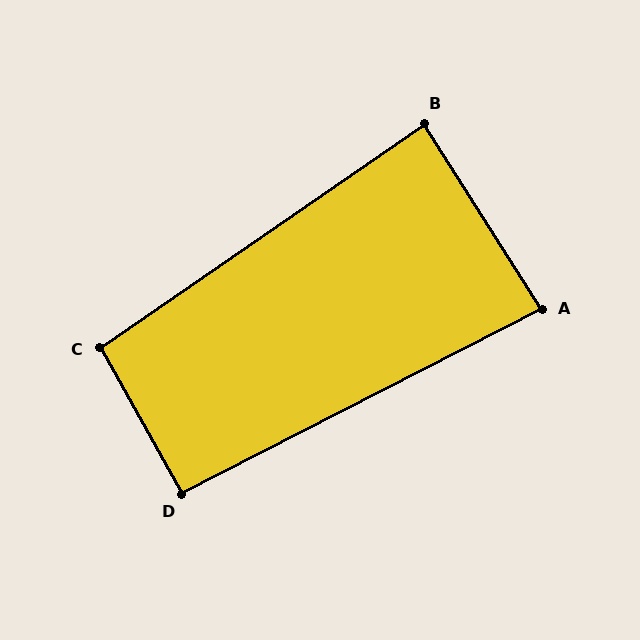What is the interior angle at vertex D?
Approximately 92 degrees (approximately right).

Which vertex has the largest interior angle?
C, at approximately 95 degrees.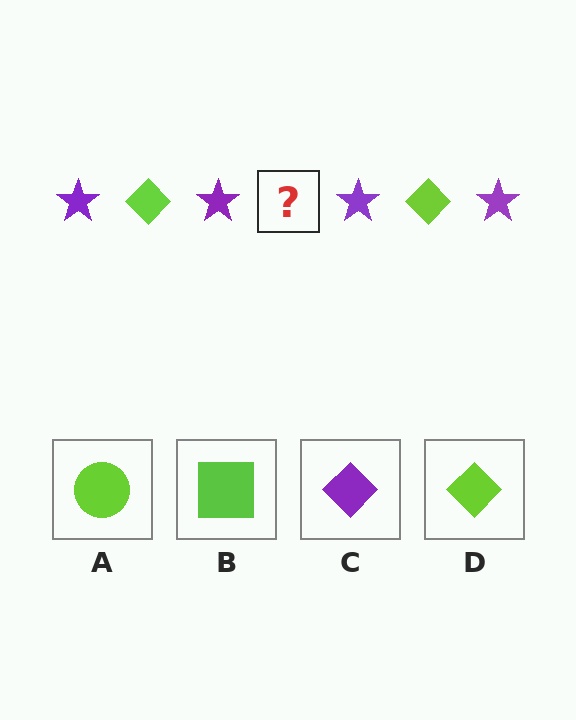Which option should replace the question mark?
Option D.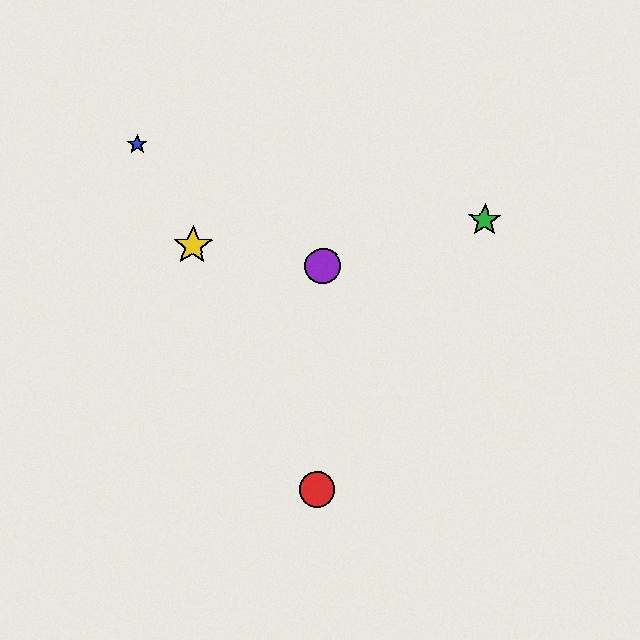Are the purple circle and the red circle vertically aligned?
Yes, both are at x≈323.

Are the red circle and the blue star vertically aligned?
No, the red circle is at x≈318 and the blue star is at x≈137.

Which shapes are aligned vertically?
The red circle, the purple circle are aligned vertically.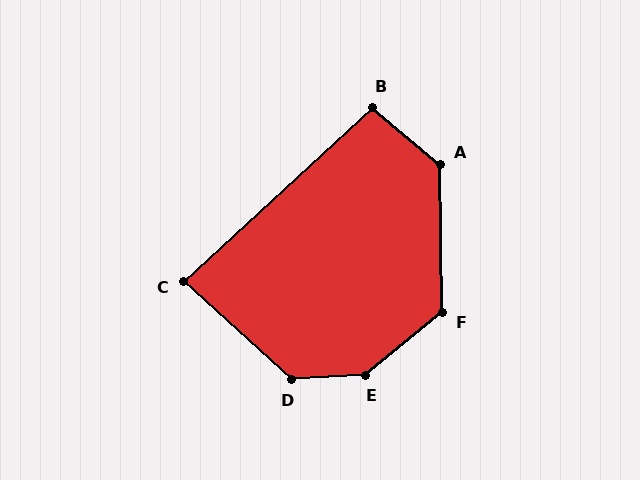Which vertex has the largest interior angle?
E, at approximately 144 degrees.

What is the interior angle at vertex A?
Approximately 131 degrees (obtuse).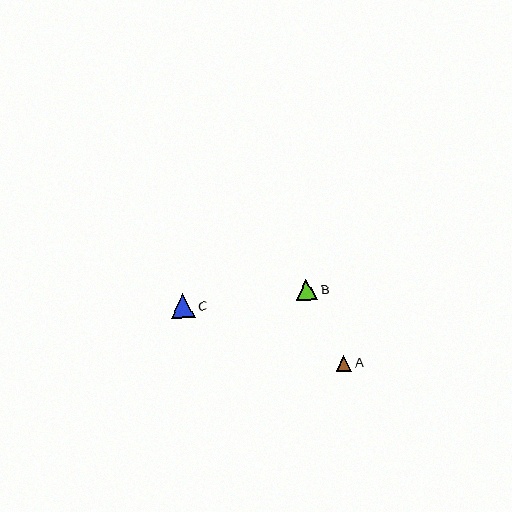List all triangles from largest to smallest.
From largest to smallest: C, B, A.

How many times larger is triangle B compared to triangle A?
Triangle B is approximately 1.3 times the size of triangle A.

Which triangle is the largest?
Triangle C is the largest with a size of approximately 24 pixels.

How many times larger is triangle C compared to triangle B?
Triangle C is approximately 1.1 times the size of triangle B.